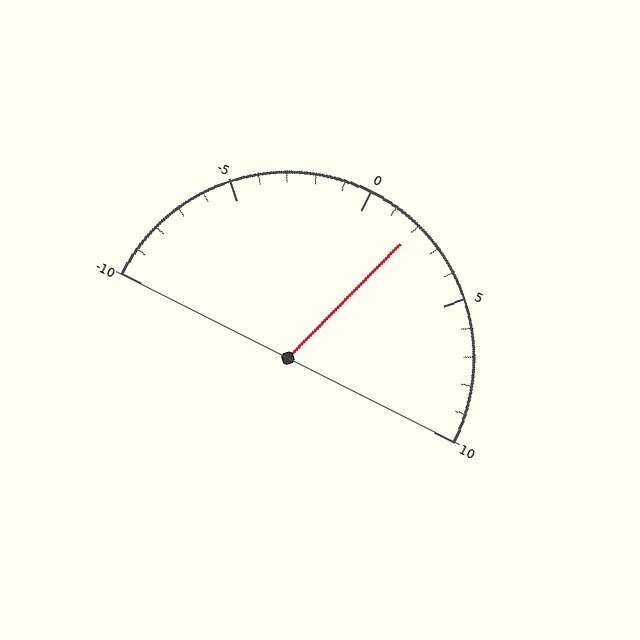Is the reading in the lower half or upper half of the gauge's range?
The reading is in the upper half of the range (-10 to 10).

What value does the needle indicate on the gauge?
The needle indicates approximately 2.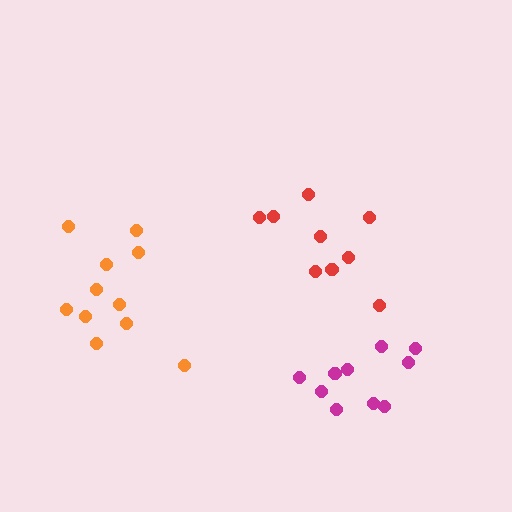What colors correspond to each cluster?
The clusters are colored: magenta, orange, red.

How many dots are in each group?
Group 1: 10 dots, Group 2: 11 dots, Group 3: 9 dots (30 total).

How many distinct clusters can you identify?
There are 3 distinct clusters.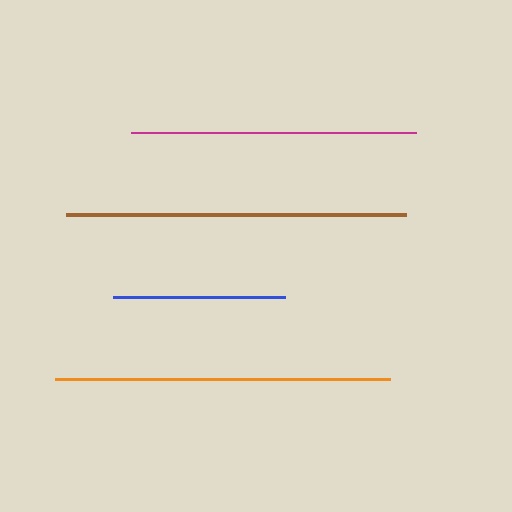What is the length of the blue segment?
The blue segment is approximately 173 pixels long.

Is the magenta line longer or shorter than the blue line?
The magenta line is longer than the blue line.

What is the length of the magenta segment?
The magenta segment is approximately 285 pixels long.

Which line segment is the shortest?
The blue line is the shortest at approximately 173 pixels.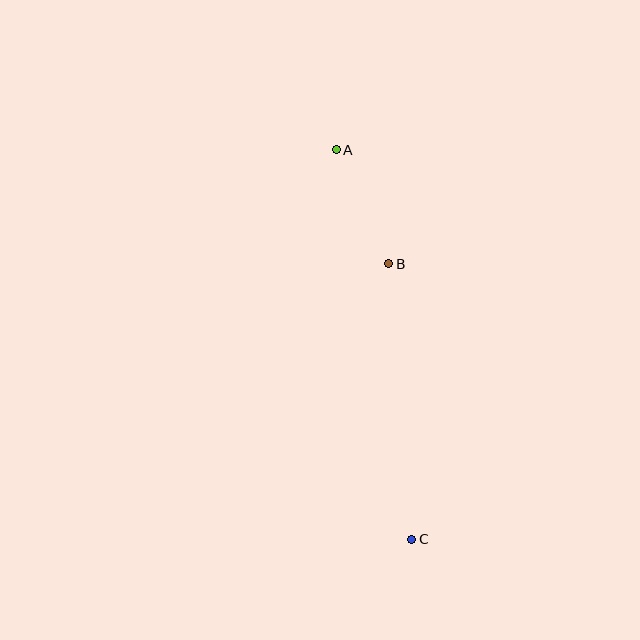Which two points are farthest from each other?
Points A and C are farthest from each other.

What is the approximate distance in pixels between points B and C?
The distance between B and C is approximately 276 pixels.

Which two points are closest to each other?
Points A and B are closest to each other.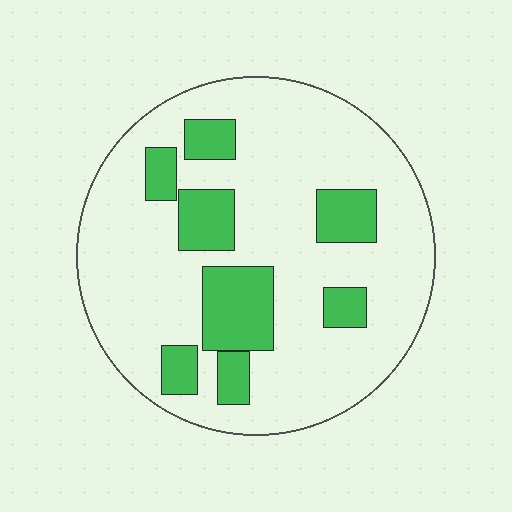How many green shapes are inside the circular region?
8.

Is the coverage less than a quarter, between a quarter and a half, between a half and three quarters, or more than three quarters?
Less than a quarter.